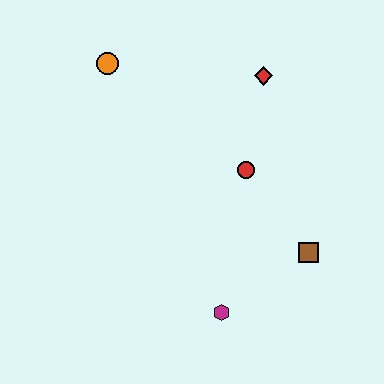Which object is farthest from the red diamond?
The magenta hexagon is farthest from the red diamond.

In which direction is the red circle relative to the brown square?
The red circle is above the brown square.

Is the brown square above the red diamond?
No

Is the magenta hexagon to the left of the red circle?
Yes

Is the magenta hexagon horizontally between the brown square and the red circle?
No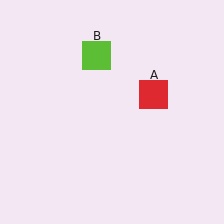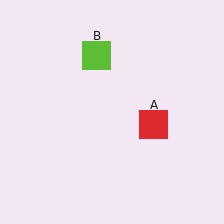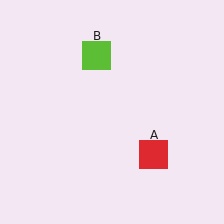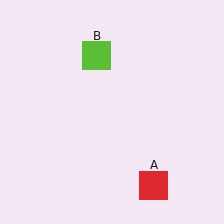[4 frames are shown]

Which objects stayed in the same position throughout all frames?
Lime square (object B) remained stationary.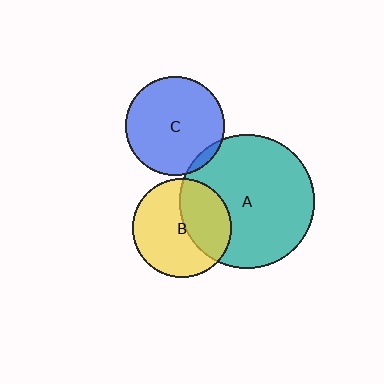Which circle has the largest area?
Circle A (teal).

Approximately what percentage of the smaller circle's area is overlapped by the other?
Approximately 40%.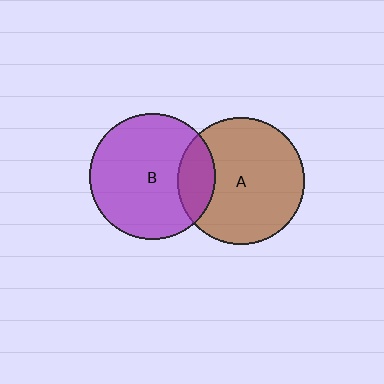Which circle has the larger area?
Circle A (brown).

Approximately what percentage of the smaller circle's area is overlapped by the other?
Approximately 20%.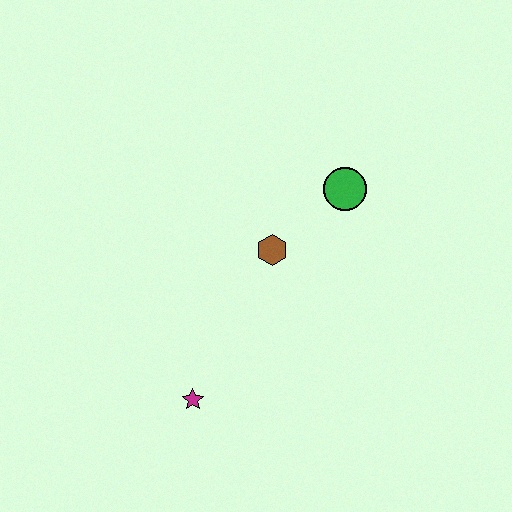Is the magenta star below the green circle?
Yes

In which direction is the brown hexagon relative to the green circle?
The brown hexagon is to the left of the green circle.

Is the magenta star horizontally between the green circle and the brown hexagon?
No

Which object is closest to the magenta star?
The brown hexagon is closest to the magenta star.